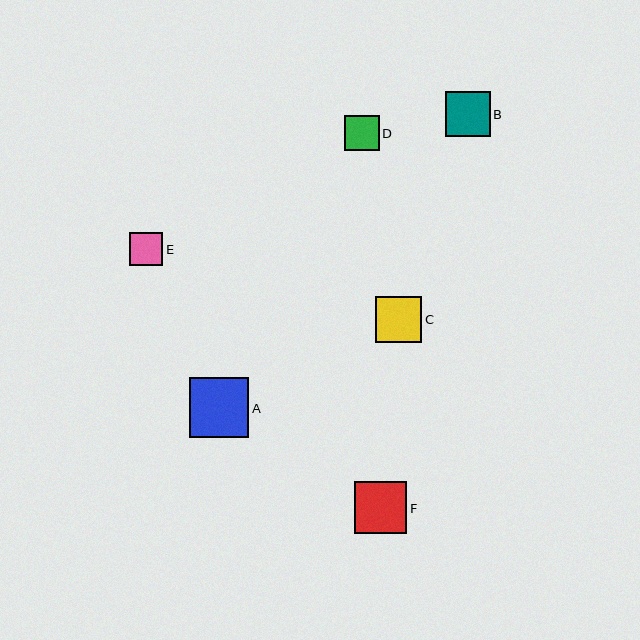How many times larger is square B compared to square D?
Square B is approximately 1.3 times the size of square D.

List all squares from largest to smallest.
From largest to smallest: A, F, C, B, D, E.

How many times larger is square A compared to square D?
Square A is approximately 1.7 times the size of square D.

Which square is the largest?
Square A is the largest with a size of approximately 59 pixels.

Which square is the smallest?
Square E is the smallest with a size of approximately 33 pixels.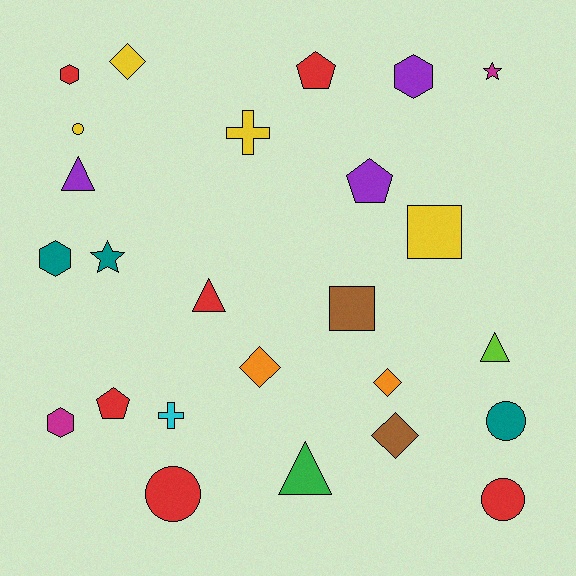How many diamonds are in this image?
There are 4 diamonds.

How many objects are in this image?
There are 25 objects.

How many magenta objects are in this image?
There are 2 magenta objects.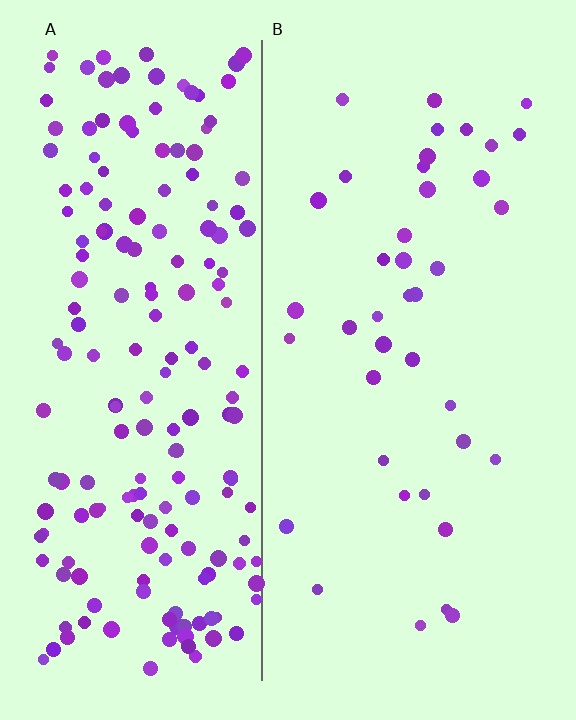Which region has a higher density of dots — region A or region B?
A (the left).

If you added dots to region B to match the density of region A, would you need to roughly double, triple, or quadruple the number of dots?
Approximately quadruple.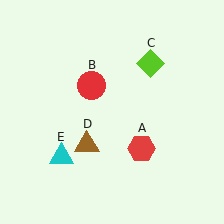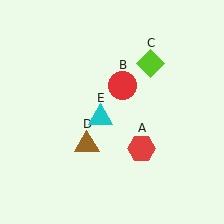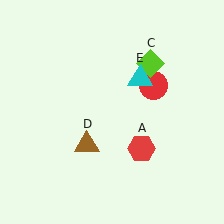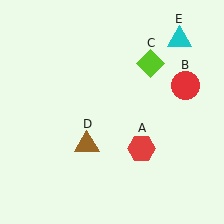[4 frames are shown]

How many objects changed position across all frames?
2 objects changed position: red circle (object B), cyan triangle (object E).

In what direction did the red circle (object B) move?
The red circle (object B) moved right.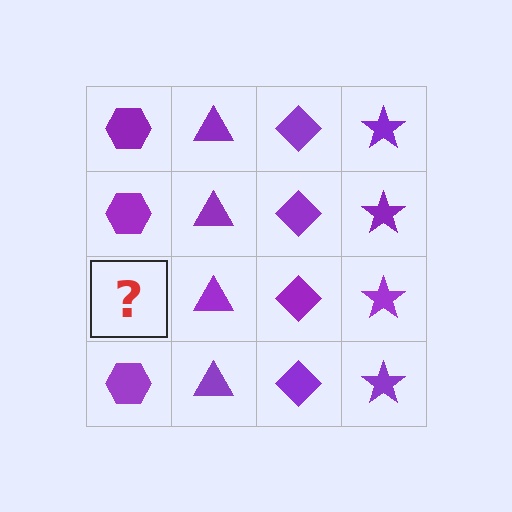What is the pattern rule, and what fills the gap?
The rule is that each column has a consistent shape. The gap should be filled with a purple hexagon.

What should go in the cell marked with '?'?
The missing cell should contain a purple hexagon.